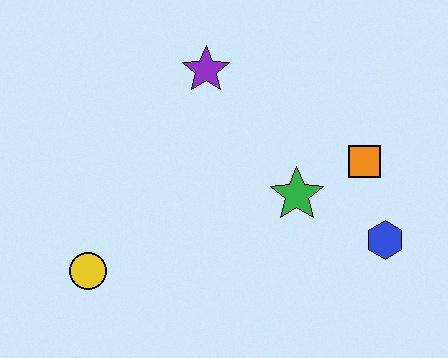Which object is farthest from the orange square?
The yellow circle is farthest from the orange square.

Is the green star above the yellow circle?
Yes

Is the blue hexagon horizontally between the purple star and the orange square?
No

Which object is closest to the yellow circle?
The green star is closest to the yellow circle.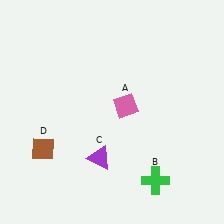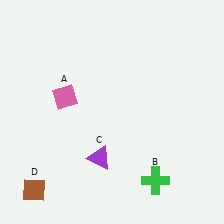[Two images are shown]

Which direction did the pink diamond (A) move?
The pink diamond (A) moved left.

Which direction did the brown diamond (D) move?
The brown diamond (D) moved down.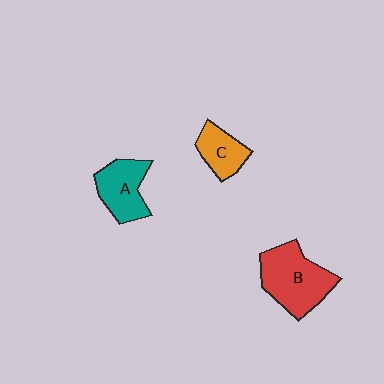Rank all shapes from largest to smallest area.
From largest to smallest: B (red), A (teal), C (orange).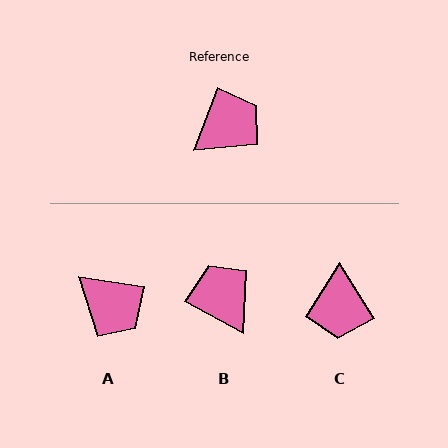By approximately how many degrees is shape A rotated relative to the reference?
Approximately 78 degrees clockwise.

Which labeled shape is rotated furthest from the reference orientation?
C, about 127 degrees away.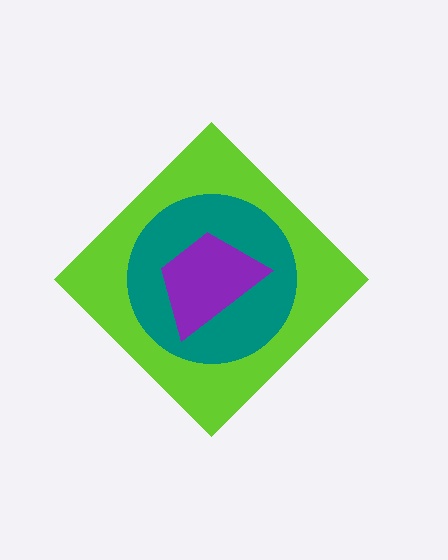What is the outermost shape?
The lime diamond.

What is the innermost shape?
The purple trapezoid.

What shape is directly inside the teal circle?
The purple trapezoid.